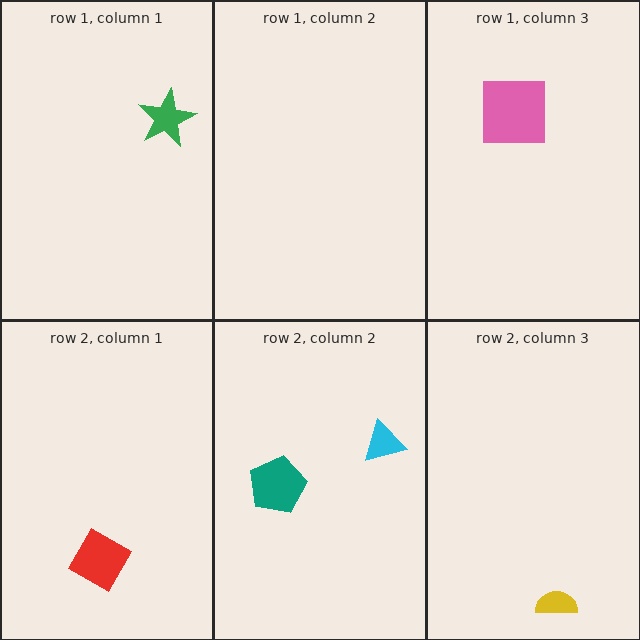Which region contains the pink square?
The row 1, column 3 region.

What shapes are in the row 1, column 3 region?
The pink square.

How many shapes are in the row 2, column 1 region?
1.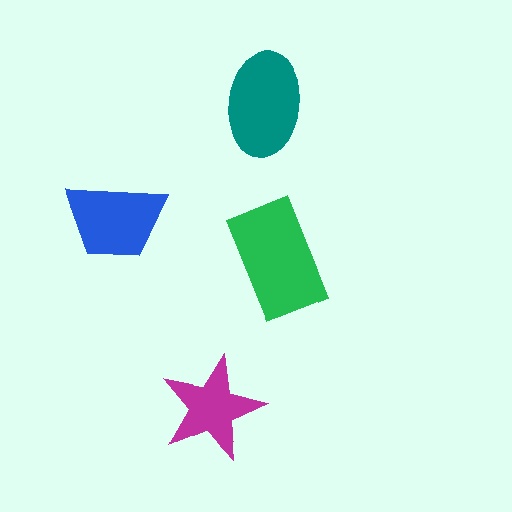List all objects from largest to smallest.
The green rectangle, the teal ellipse, the blue trapezoid, the magenta star.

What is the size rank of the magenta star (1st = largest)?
4th.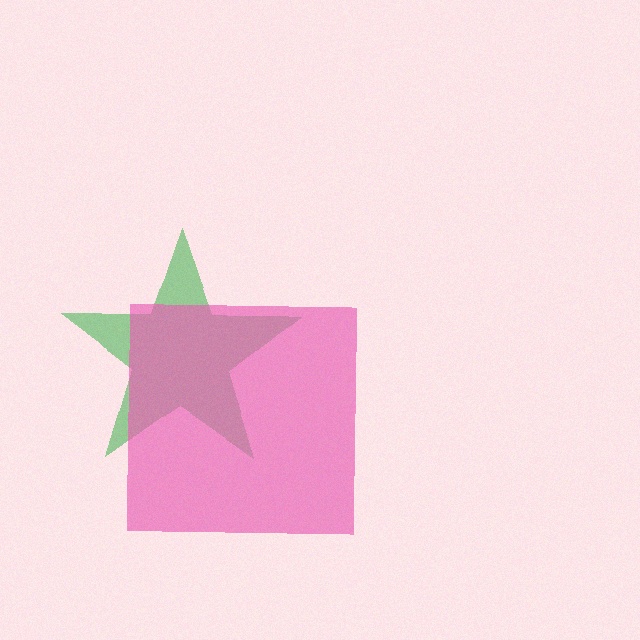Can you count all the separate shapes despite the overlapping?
Yes, there are 2 separate shapes.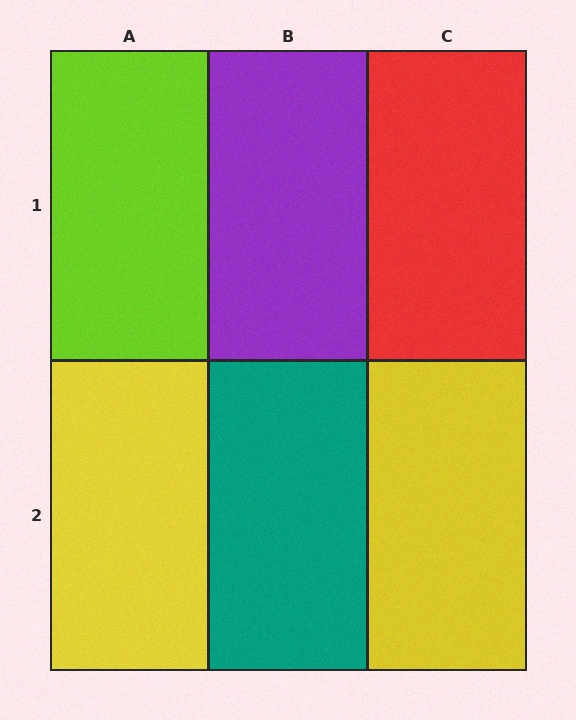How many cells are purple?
1 cell is purple.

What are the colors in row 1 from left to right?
Lime, purple, red.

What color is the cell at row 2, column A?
Yellow.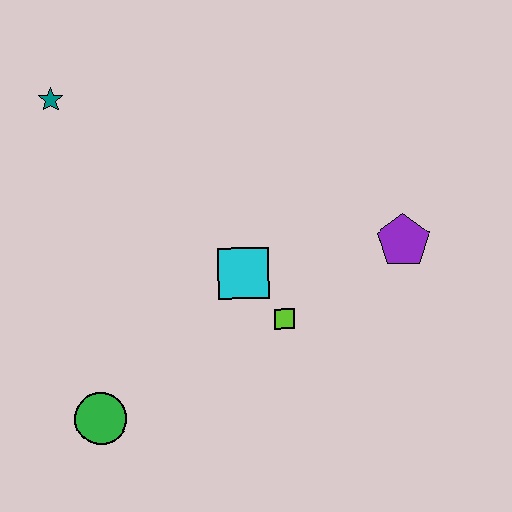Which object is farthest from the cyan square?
The teal star is farthest from the cyan square.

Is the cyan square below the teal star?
Yes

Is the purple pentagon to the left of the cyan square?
No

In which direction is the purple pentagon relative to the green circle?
The purple pentagon is to the right of the green circle.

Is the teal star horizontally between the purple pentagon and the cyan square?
No